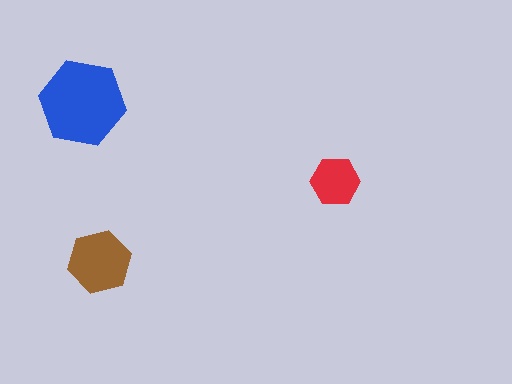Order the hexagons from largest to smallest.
the blue one, the brown one, the red one.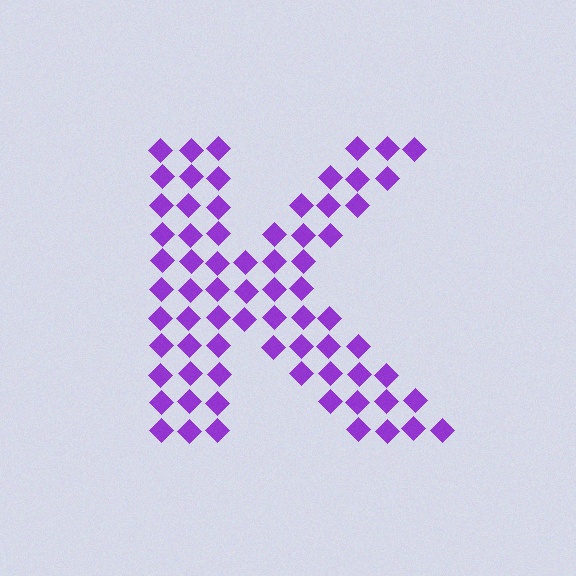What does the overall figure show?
The overall figure shows the letter K.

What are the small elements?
The small elements are diamonds.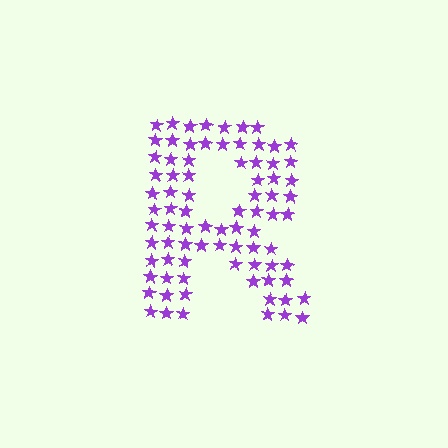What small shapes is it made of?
It is made of small stars.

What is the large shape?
The large shape is the letter R.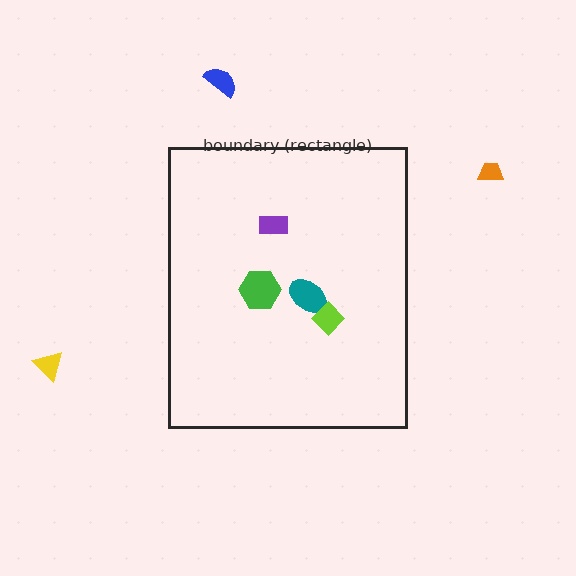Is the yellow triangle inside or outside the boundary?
Outside.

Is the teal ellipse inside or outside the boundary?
Inside.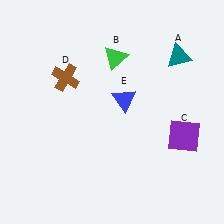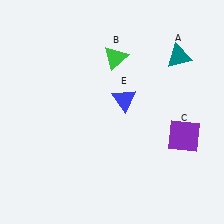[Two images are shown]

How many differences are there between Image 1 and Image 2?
There is 1 difference between the two images.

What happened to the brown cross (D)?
The brown cross (D) was removed in Image 2. It was in the top-left area of Image 1.